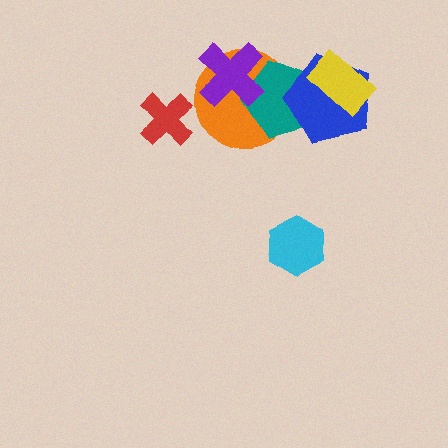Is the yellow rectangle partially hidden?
No, no other shape covers it.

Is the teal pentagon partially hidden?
Yes, it is partially covered by another shape.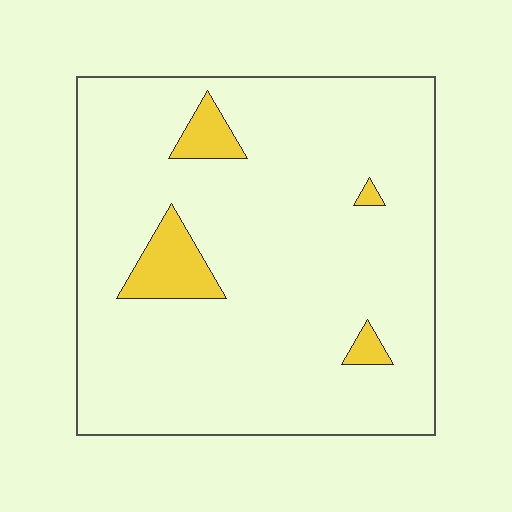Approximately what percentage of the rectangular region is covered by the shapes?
Approximately 10%.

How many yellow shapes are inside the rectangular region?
4.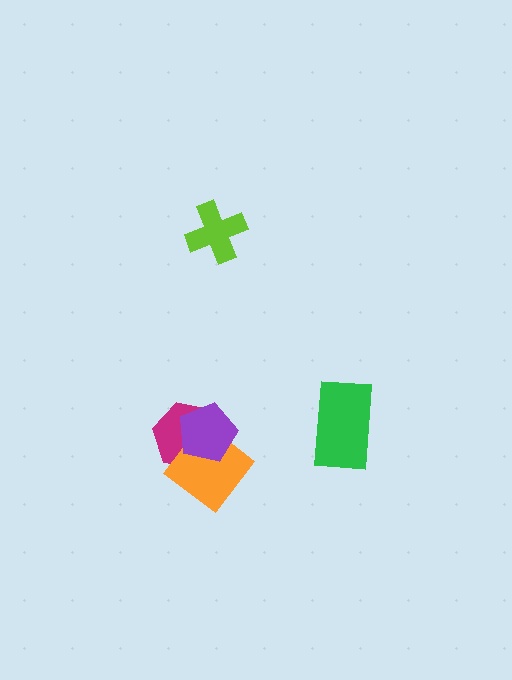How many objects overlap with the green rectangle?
0 objects overlap with the green rectangle.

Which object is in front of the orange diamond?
The purple pentagon is in front of the orange diamond.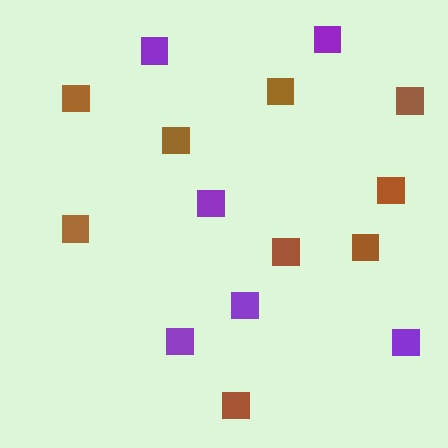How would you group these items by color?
There are 2 groups: one group of purple squares (6) and one group of brown squares (9).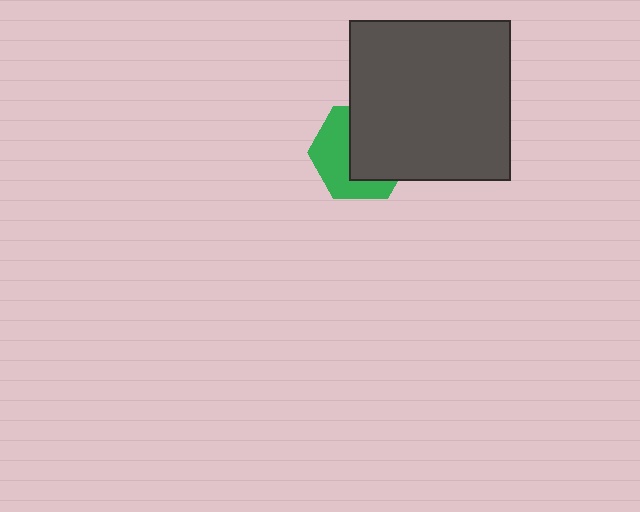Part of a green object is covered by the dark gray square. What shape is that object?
It is a hexagon.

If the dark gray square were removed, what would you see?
You would see the complete green hexagon.